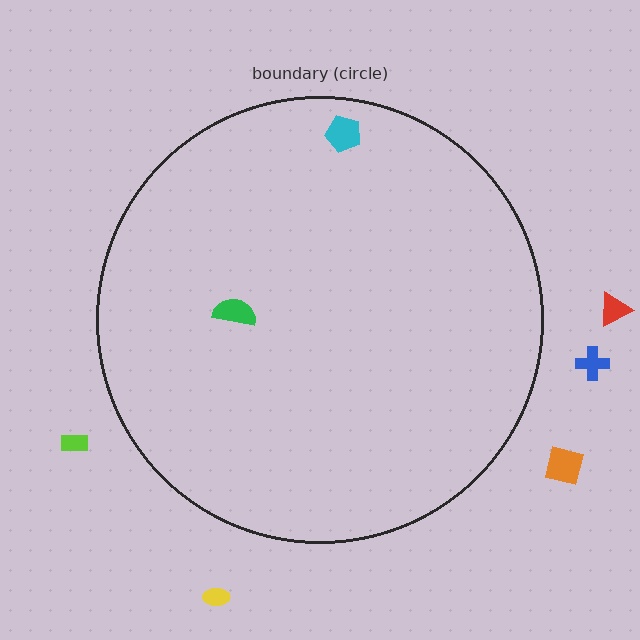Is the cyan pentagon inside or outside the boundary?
Inside.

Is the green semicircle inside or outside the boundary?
Inside.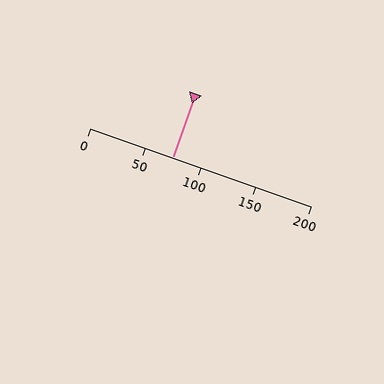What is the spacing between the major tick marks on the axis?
The major ticks are spaced 50 apart.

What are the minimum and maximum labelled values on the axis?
The axis runs from 0 to 200.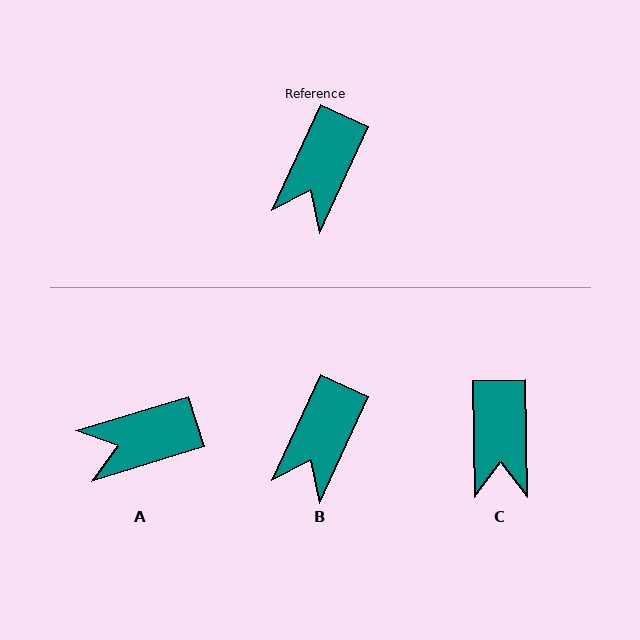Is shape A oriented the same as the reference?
No, it is off by about 48 degrees.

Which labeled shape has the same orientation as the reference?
B.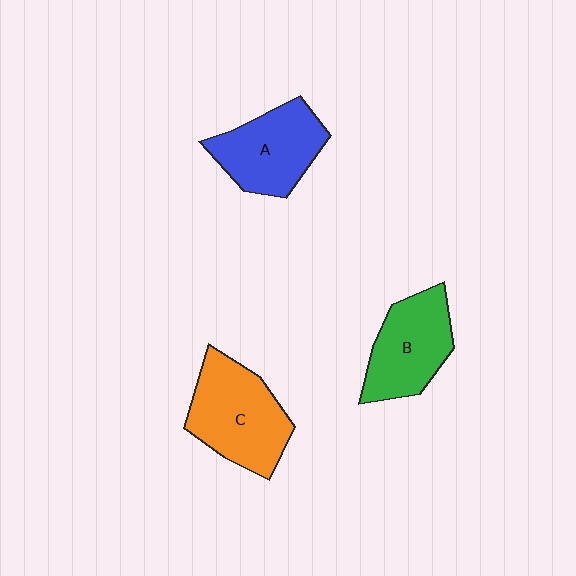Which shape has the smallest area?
Shape B (green).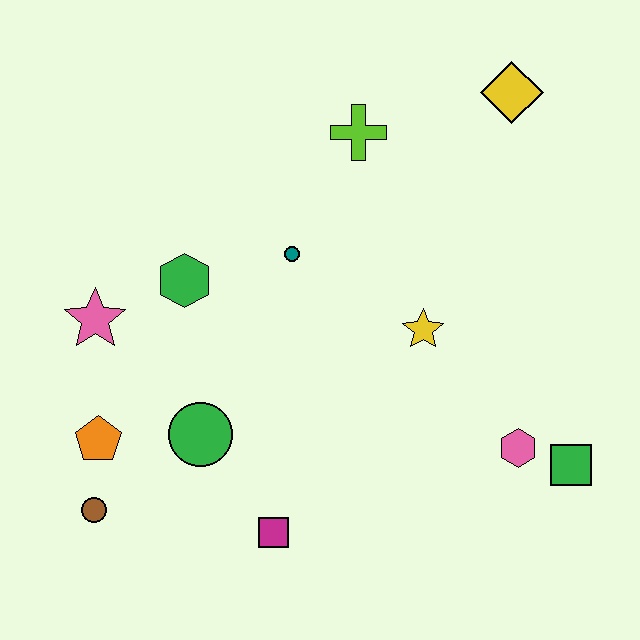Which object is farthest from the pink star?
The green square is farthest from the pink star.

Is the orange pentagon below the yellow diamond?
Yes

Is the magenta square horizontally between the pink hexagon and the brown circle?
Yes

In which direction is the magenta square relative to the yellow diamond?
The magenta square is below the yellow diamond.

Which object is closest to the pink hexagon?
The green square is closest to the pink hexagon.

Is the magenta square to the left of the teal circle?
Yes